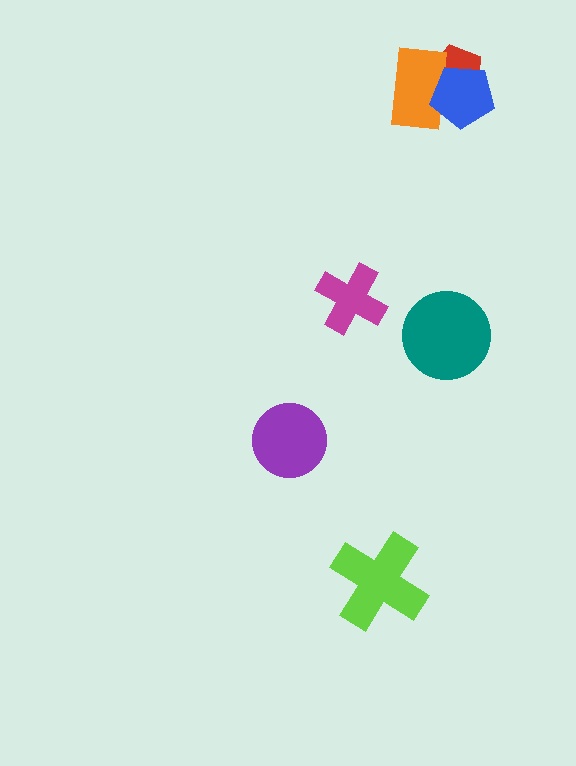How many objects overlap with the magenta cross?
0 objects overlap with the magenta cross.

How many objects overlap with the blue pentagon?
2 objects overlap with the blue pentagon.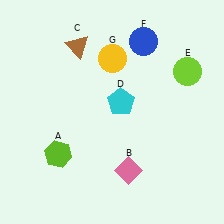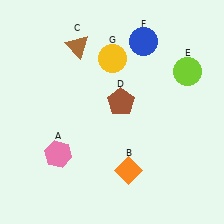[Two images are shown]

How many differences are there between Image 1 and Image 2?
There are 3 differences between the two images.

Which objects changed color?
A changed from lime to pink. B changed from pink to orange. D changed from cyan to brown.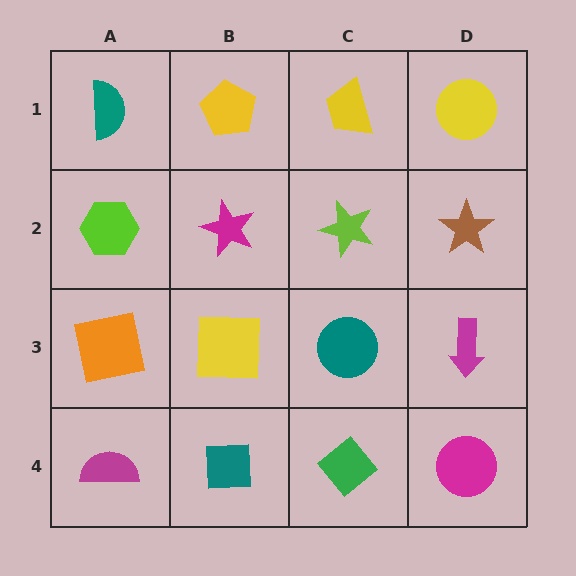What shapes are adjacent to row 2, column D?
A yellow circle (row 1, column D), a magenta arrow (row 3, column D), a lime star (row 2, column C).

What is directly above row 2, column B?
A yellow pentagon.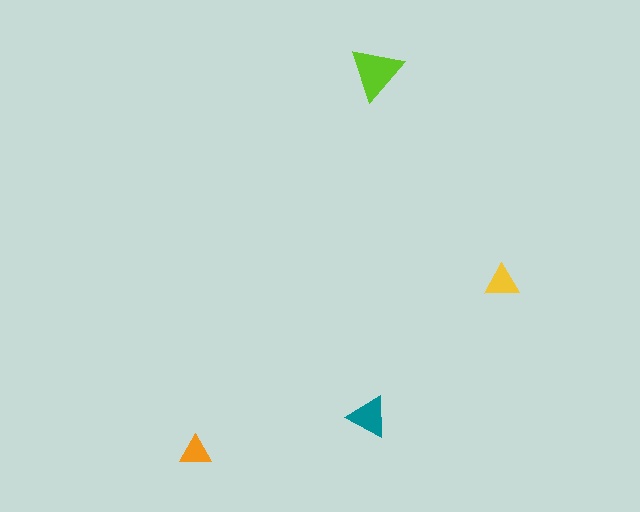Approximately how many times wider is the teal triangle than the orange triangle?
About 1.5 times wider.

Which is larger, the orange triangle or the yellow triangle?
The yellow one.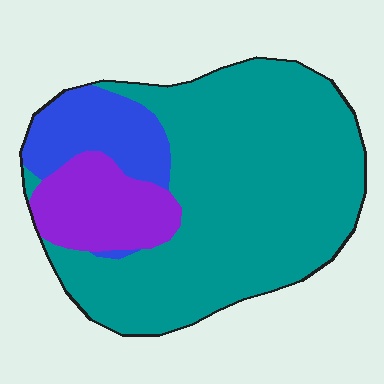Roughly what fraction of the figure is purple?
Purple takes up about one sixth (1/6) of the figure.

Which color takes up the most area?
Teal, at roughly 70%.